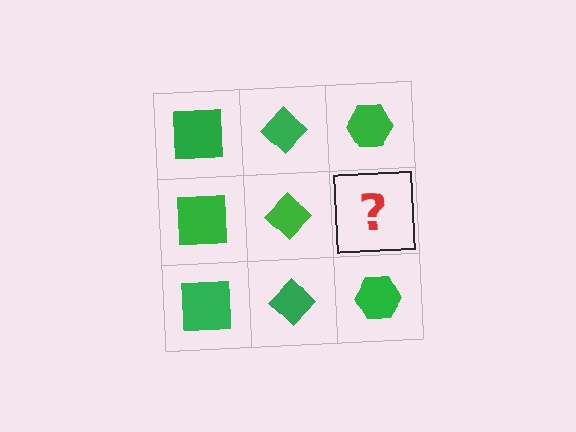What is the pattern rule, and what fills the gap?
The rule is that each column has a consistent shape. The gap should be filled with a green hexagon.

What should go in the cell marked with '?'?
The missing cell should contain a green hexagon.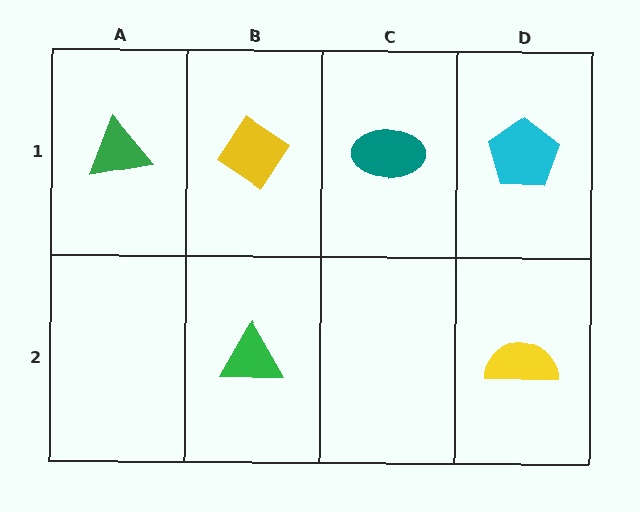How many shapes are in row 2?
2 shapes.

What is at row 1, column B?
A yellow diamond.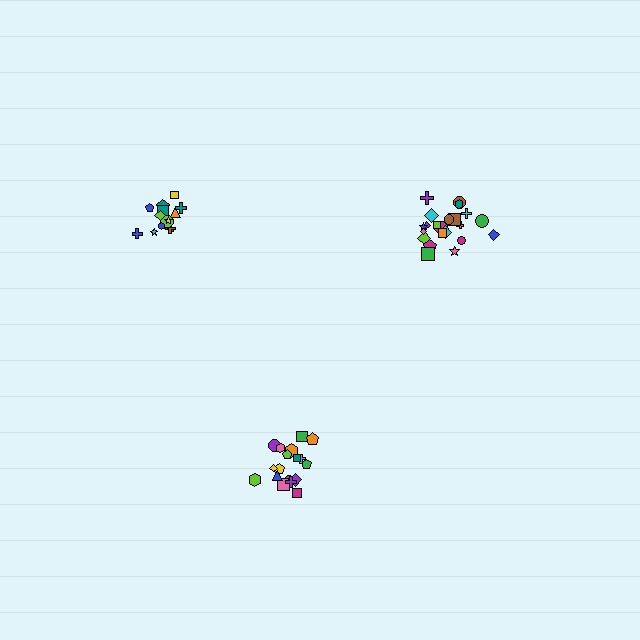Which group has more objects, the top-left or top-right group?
The top-right group.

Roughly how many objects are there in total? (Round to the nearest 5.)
Roughly 55 objects in total.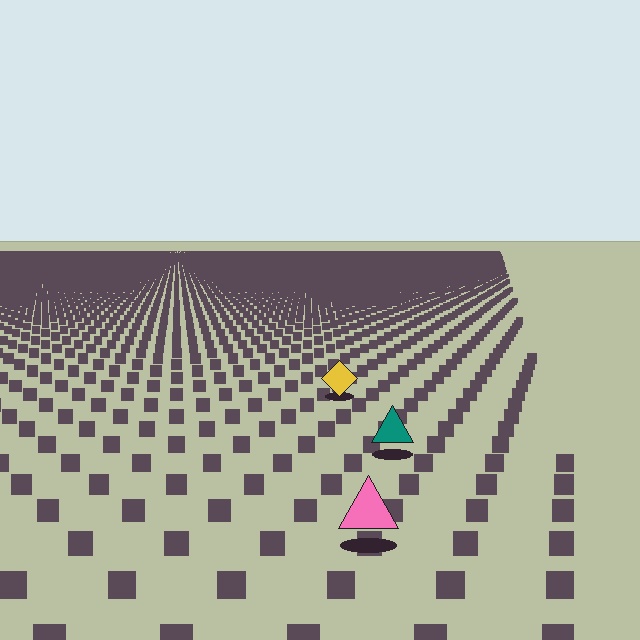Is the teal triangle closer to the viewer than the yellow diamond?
Yes. The teal triangle is closer — you can tell from the texture gradient: the ground texture is coarser near it.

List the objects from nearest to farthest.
From nearest to farthest: the pink triangle, the teal triangle, the yellow diamond.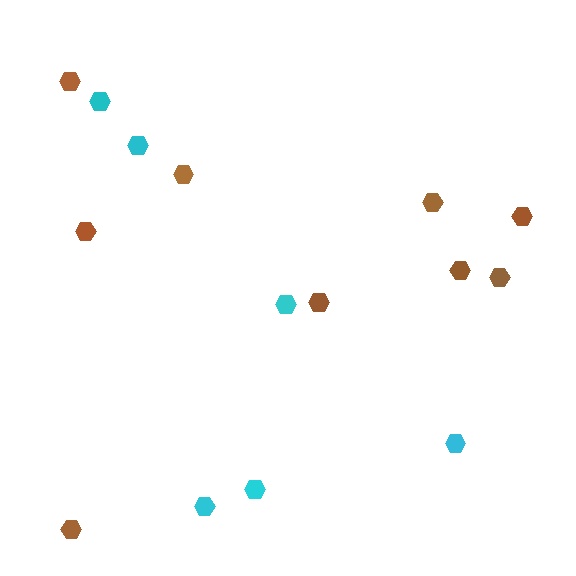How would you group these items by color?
There are 2 groups: one group of cyan hexagons (6) and one group of brown hexagons (9).